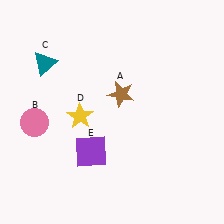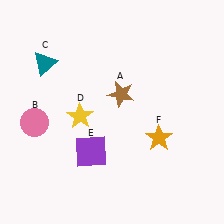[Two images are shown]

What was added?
An orange star (F) was added in Image 2.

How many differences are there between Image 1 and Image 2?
There is 1 difference between the two images.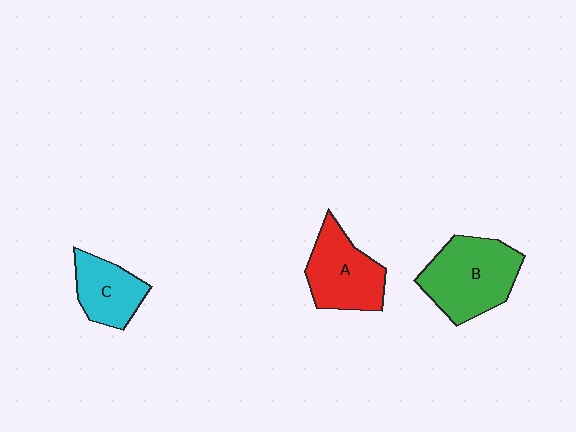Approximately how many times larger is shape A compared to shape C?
Approximately 1.3 times.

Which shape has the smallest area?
Shape C (cyan).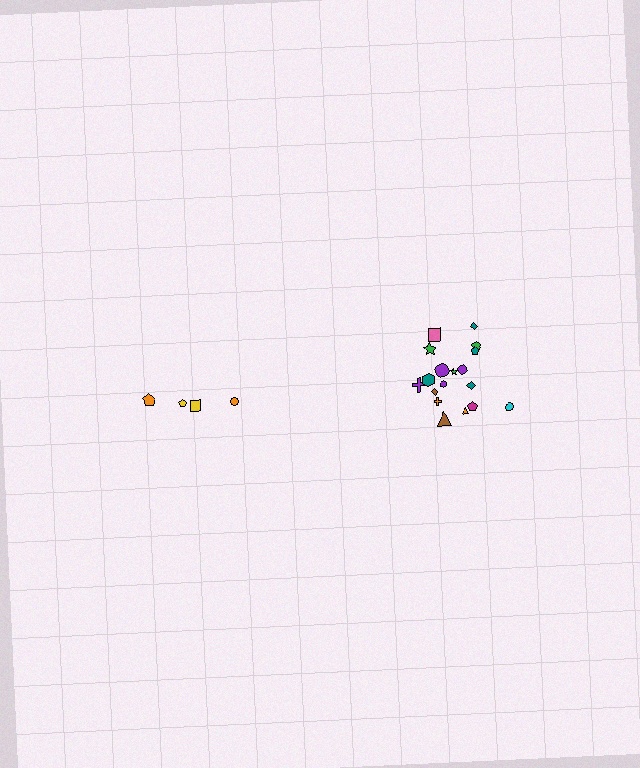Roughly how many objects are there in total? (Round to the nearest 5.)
Roughly 20 objects in total.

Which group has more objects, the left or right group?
The right group.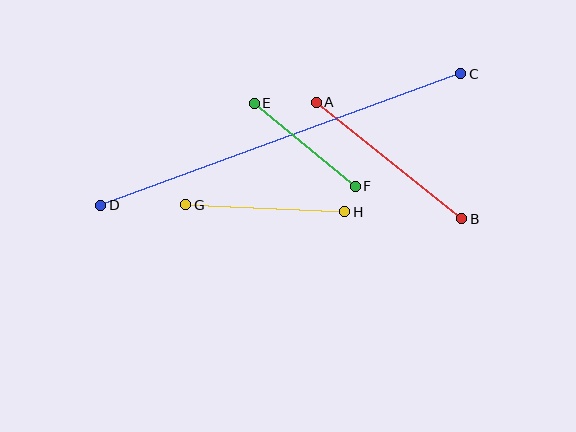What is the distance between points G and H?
The distance is approximately 159 pixels.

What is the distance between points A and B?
The distance is approximately 186 pixels.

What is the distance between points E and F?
The distance is approximately 131 pixels.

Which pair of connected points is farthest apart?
Points C and D are farthest apart.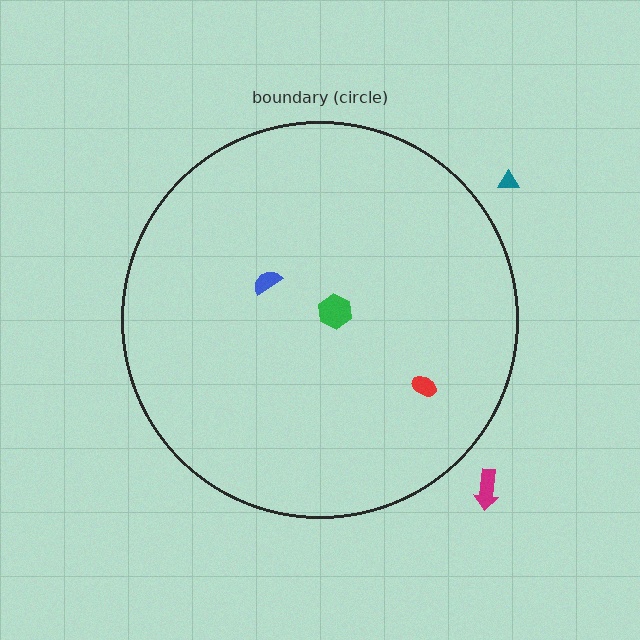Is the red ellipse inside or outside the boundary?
Inside.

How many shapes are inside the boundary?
3 inside, 2 outside.